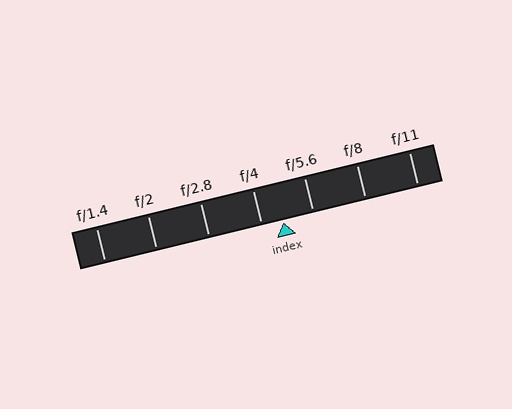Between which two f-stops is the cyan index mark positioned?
The index mark is between f/4 and f/5.6.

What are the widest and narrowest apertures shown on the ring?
The widest aperture shown is f/1.4 and the narrowest is f/11.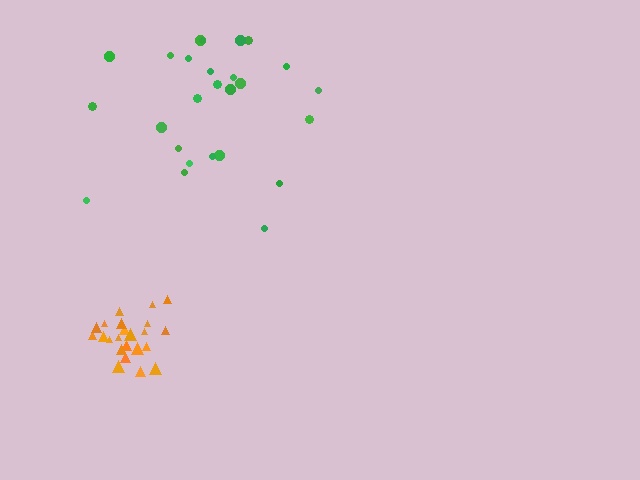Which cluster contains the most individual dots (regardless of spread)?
Green (26).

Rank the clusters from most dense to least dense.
orange, green.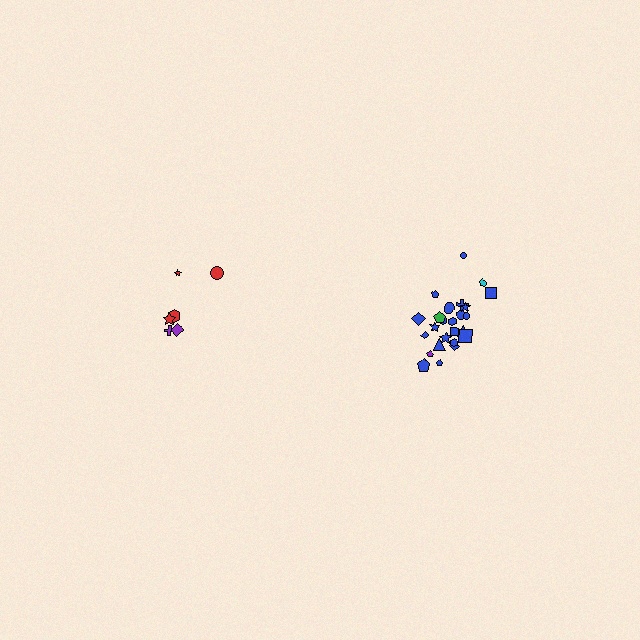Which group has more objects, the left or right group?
The right group.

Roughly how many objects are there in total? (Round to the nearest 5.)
Roughly 30 objects in total.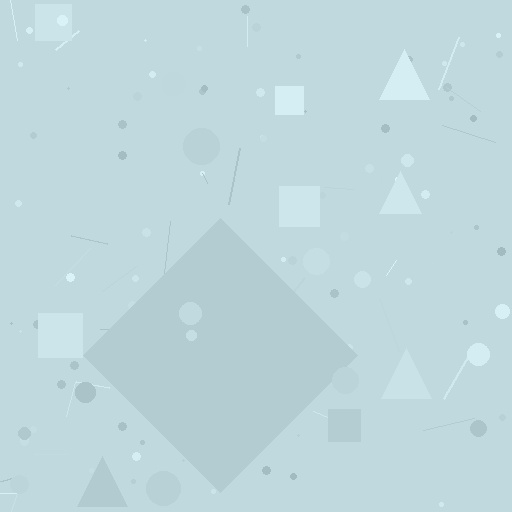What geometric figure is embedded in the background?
A diamond is embedded in the background.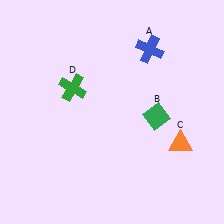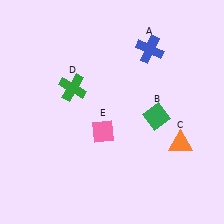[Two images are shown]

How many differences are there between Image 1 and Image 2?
There is 1 difference between the two images.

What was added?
A pink diamond (E) was added in Image 2.